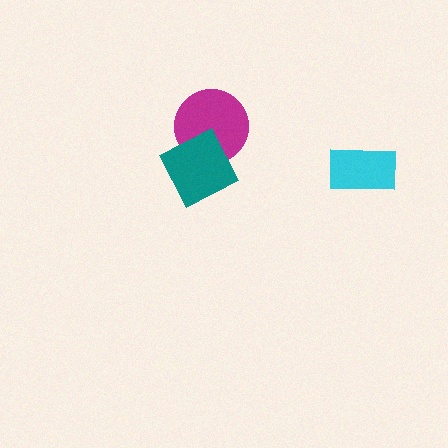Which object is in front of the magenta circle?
The teal diamond is in front of the magenta circle.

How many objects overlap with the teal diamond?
1 object overlaps with the teal diamond.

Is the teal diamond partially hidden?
No, no other shape covers it.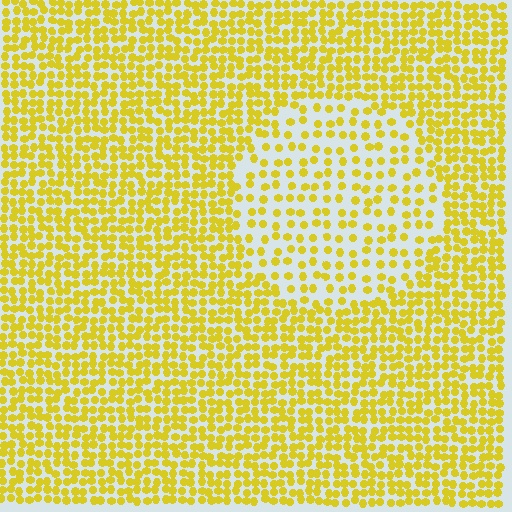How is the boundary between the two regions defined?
The boundary is defined by a change in element density (approximately 2.0x ratio). All elements are the same color, size, and shape.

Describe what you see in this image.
The image contains small yellow elements arranged at two different densities. A circle-shaped region is visible where the elements are less densely packed than the surrounding area.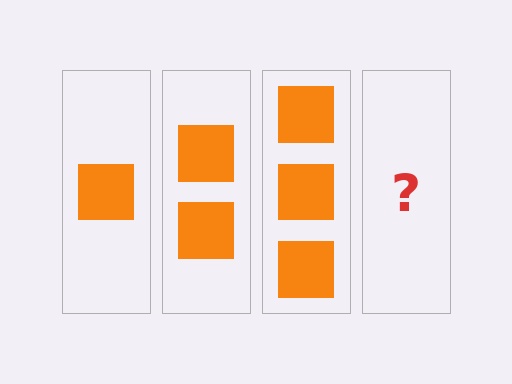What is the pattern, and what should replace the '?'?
The pattern is that each step adds one more square. The '?' should be 4 squares.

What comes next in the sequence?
The next element should be 4 squares.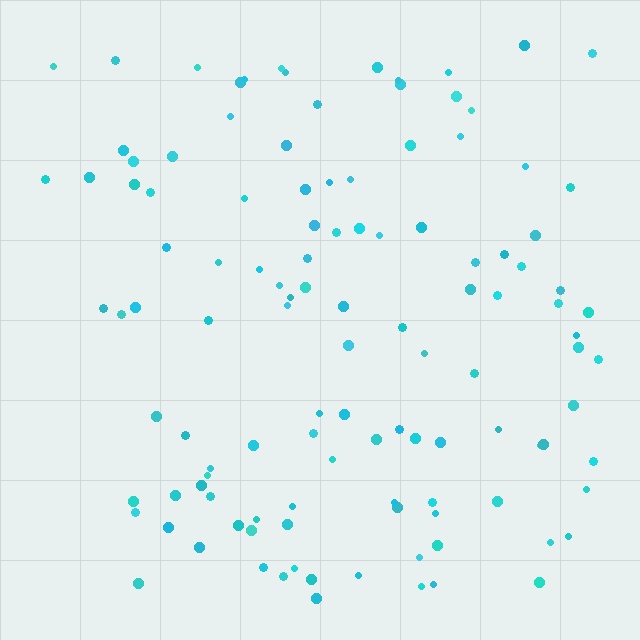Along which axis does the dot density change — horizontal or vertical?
Horizontal.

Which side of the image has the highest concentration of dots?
The right.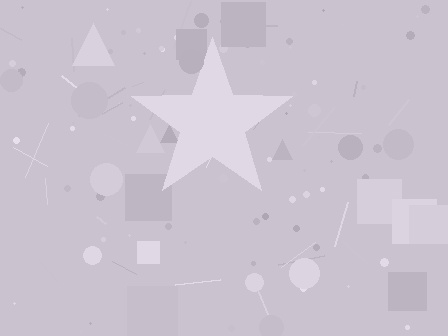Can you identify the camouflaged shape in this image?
The camouflaged shape is a star.